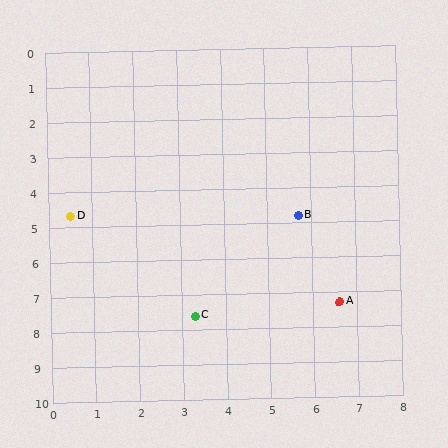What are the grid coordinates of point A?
Point A is at approximately (6.6, 7.3).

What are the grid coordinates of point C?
Point C is at approximately (3.3, 7.6).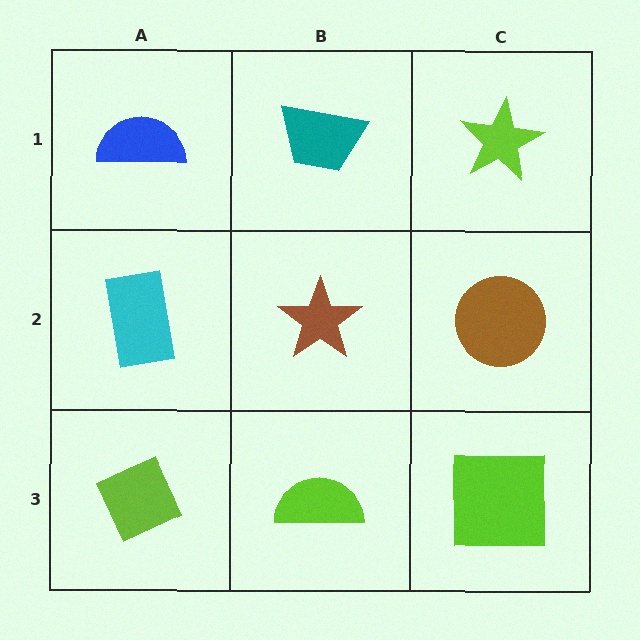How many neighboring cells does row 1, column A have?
2.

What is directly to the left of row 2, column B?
A cyan rectangle.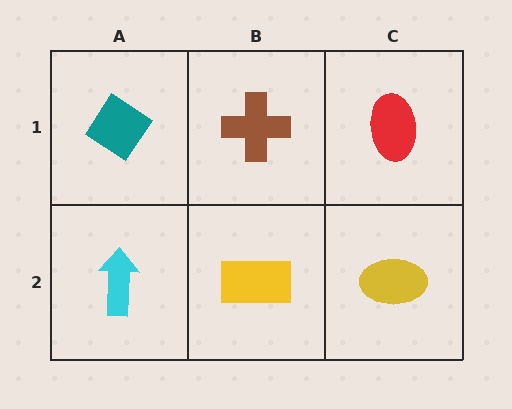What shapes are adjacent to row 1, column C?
A yellow ellipse (row 2, column C), a brown cross (row 1, column B).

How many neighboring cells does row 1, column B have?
3.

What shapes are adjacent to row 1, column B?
A yellow rectangle (row 2, column B), a teal diamond (row 1, column A), a red ellipse (row 1, column C).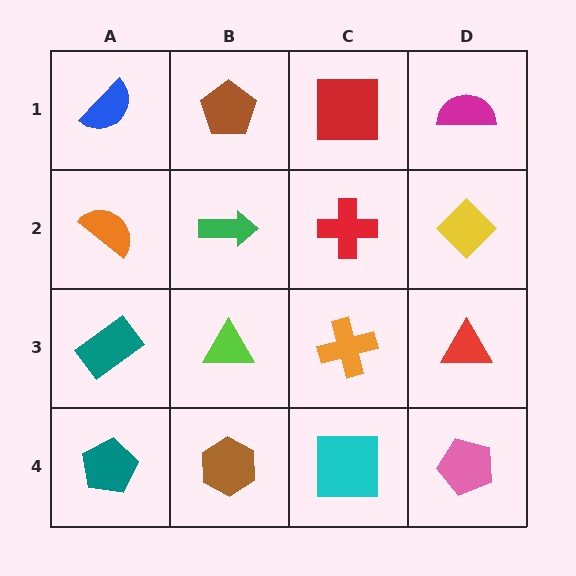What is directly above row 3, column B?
A green arrow.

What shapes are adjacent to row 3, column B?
A green arrow (row 2, column B), a brown hexagon (row 4, column B), a teal rectangle (row 3, column A), an orange cross (row 3, column C).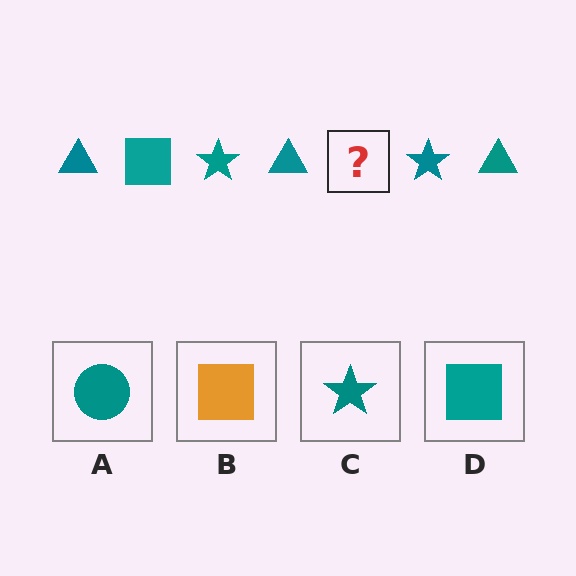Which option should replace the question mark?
Option D.